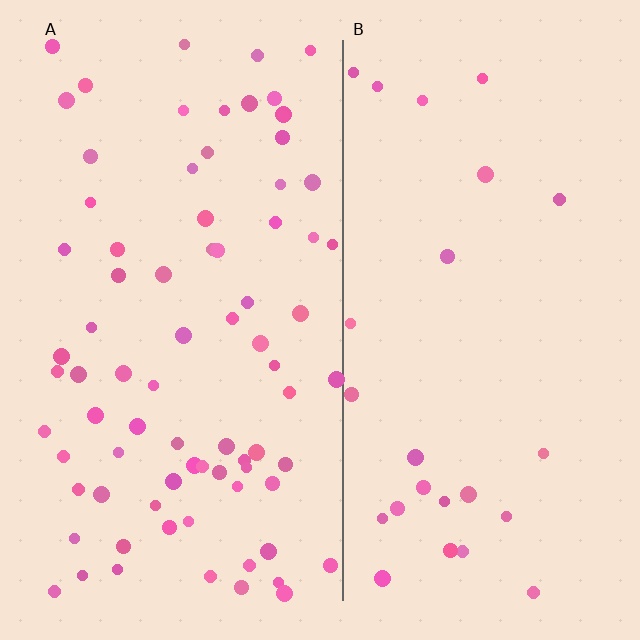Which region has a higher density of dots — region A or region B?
A (the left).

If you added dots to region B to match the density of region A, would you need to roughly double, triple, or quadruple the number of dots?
Approximately triple.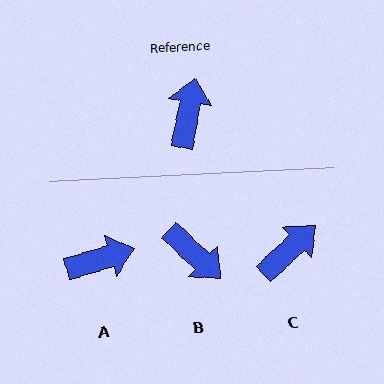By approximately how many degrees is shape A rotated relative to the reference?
Approximately 63 degrees clockwise.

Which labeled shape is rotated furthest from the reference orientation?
B, about 122 degrees away.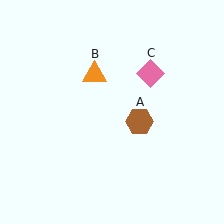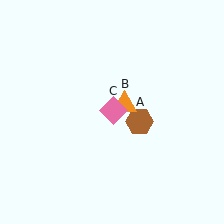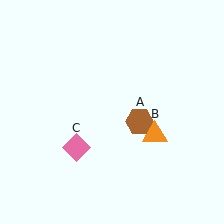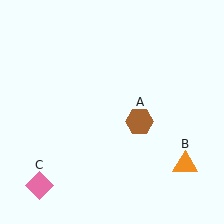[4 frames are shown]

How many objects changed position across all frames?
2 objects changed position: orange triangle (object B), pink diamond (object C).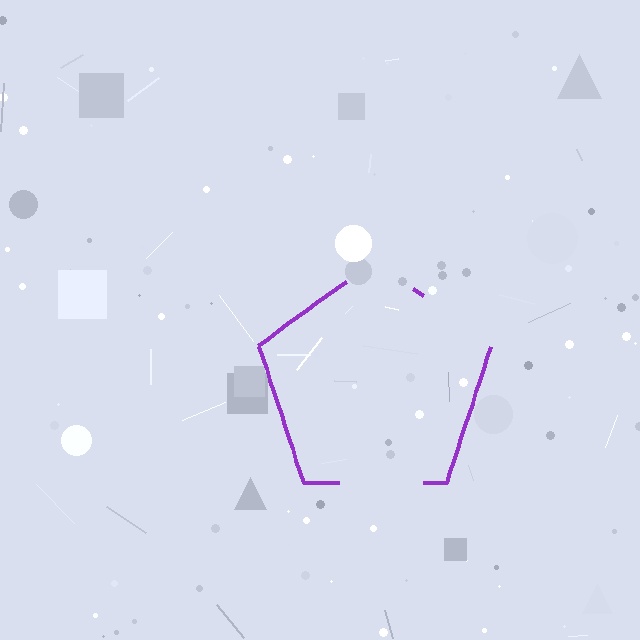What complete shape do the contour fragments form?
The contour fragments form a pentagon.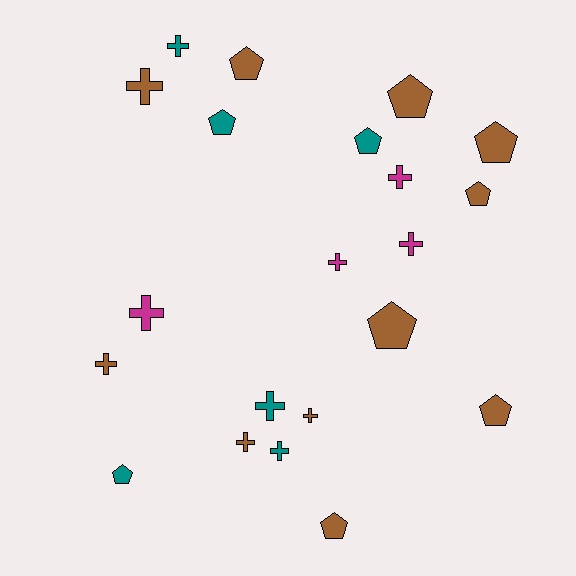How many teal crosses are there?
There are 3 teal crosses.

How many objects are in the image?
There are 21 objects.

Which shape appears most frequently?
Cross, with 11 objects.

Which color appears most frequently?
Brown, with 11 objects.